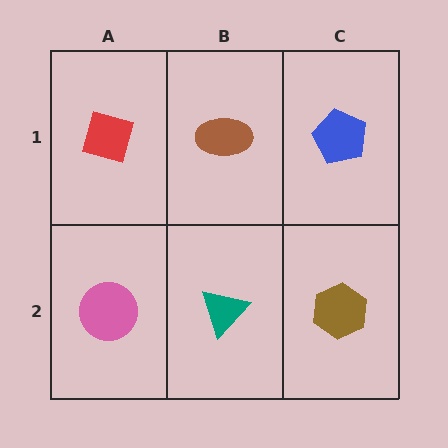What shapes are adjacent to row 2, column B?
A brown ellipse (row 1, column B), a pink circle (row 2, column A), a brown hexagon (row 2, column C).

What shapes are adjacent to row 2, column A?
A red diamond (row 1, column A), a teal triangle (row 2, column B).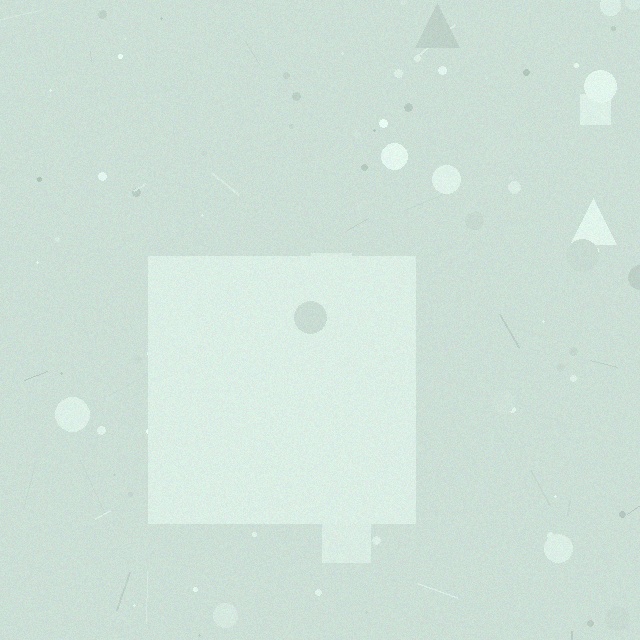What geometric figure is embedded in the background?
A square is embedded in the background.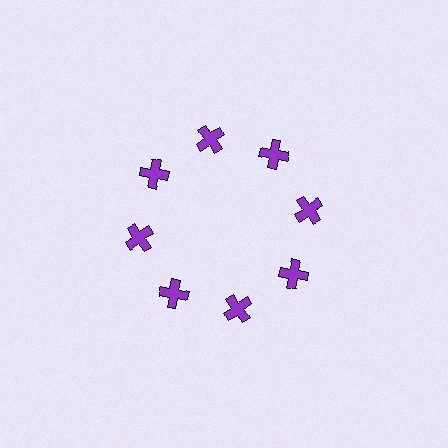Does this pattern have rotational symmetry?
Yes, this pattern has 8-fold rotational symmetry. It looks the same after rotating 45 degrees around the center.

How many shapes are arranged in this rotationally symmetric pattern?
There are 8 shapes, arranged in 8 groups of 1.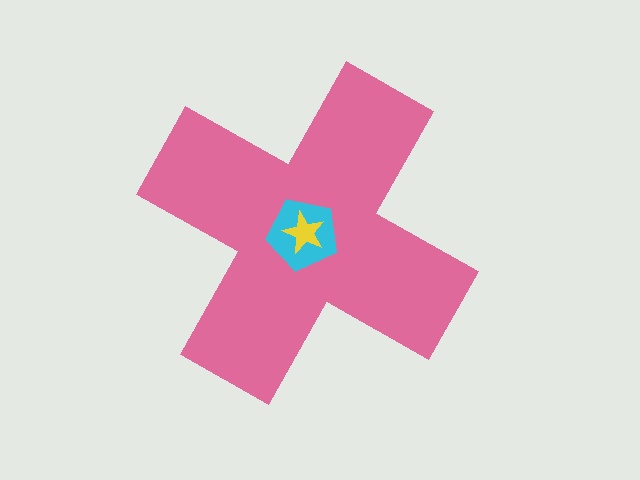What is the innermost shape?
The yellow star.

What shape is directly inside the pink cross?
The cyan pentagon.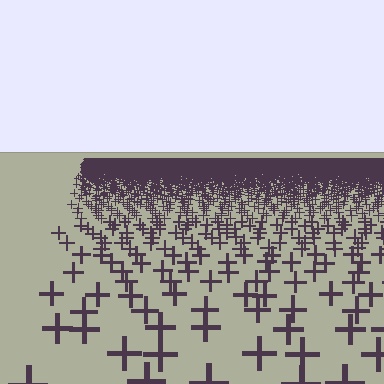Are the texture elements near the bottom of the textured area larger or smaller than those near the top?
Larger. Near the bottom, elements are closer to the viewer and appear at a bigger on-screen size.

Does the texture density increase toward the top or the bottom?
Density increases toward the top.